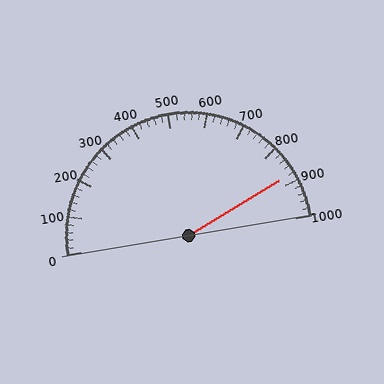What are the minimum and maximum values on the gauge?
The gauge ranges from 0 to 1000.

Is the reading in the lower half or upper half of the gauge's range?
The reading is in the upper half of the range (0 to 1000).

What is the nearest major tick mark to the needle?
The nearest major tick mark is 900.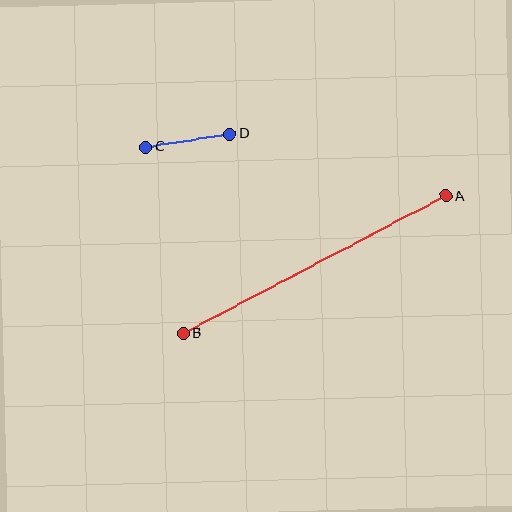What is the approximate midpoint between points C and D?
The midpoint is at approximately (188, 140) pixels.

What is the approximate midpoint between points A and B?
The midpoint is at approximately (315, 264) pixels.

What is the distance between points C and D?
The distance is approximately 85 pixels.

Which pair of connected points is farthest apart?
Points A and B are farthest apart.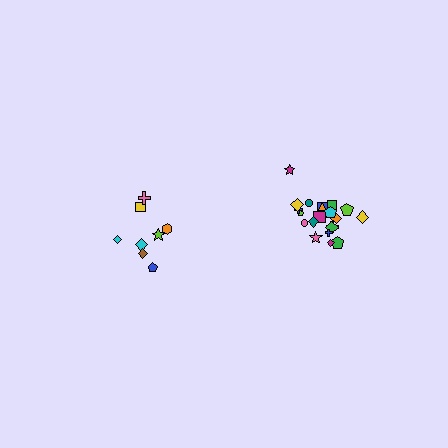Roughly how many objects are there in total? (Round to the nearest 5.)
Roughly 30 objects in total.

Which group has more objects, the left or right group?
The right group.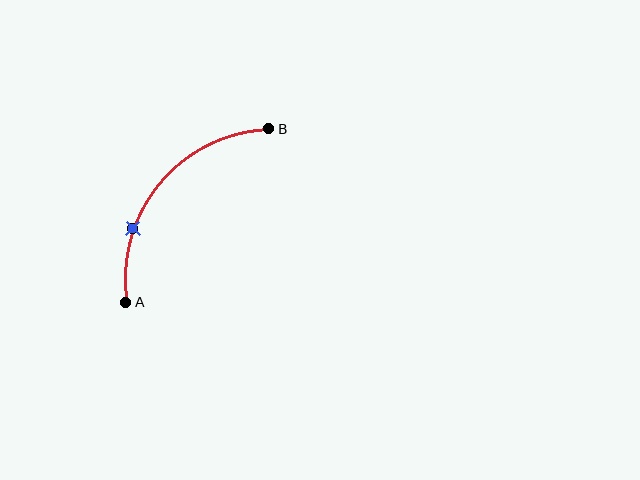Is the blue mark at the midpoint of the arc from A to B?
No. The blue mark lies on the arc but is closer to endpoint A. The arc midpoint would be at the point on the curve equidistant along the arc from both A and B.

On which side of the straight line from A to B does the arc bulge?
The arc bulges above and to the left of the straight line connecting A and B.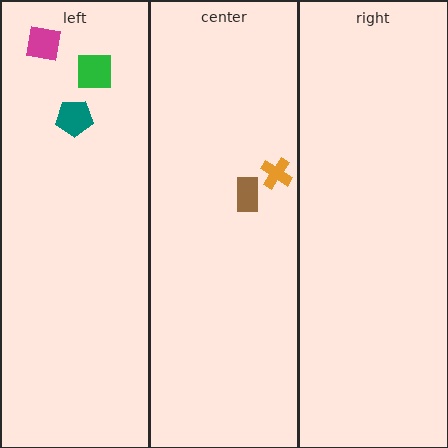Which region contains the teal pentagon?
The left region.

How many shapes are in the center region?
2.